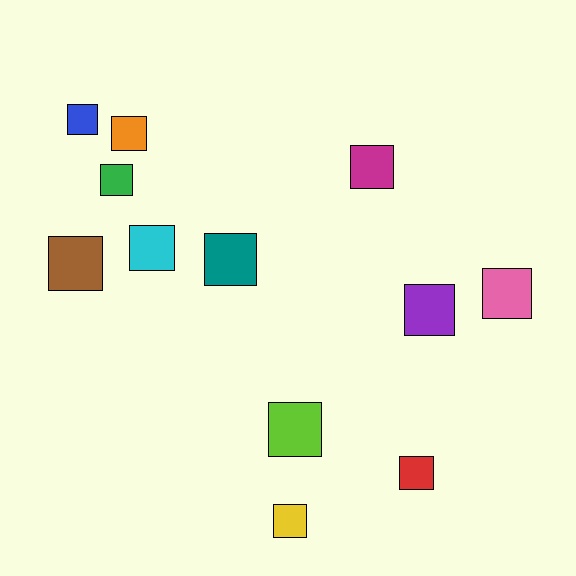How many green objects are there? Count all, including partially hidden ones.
There is 1 green object.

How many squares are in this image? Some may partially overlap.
There are 12 squares.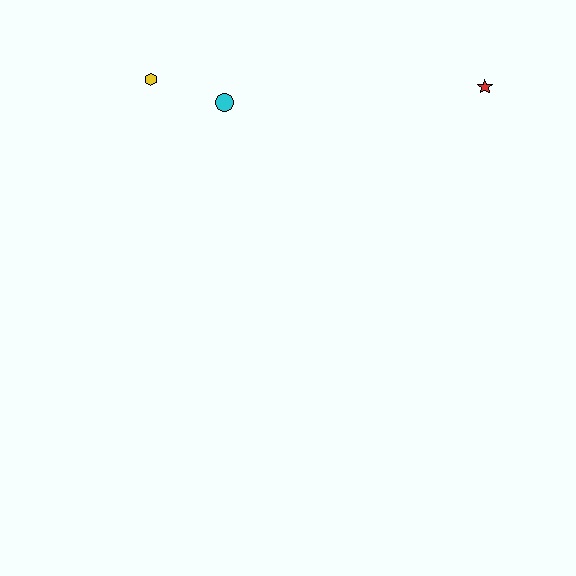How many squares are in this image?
There are no squares.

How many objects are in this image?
There are 3 objects.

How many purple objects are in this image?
There are no purple objects.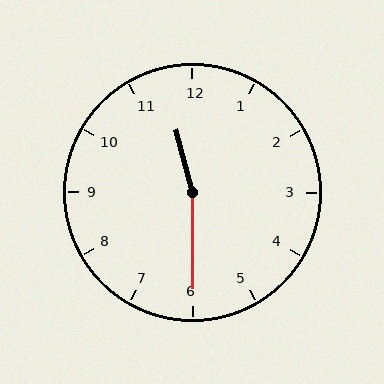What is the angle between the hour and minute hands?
Approximately 165 degrees.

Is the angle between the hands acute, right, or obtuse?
It is obtuse.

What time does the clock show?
11:30.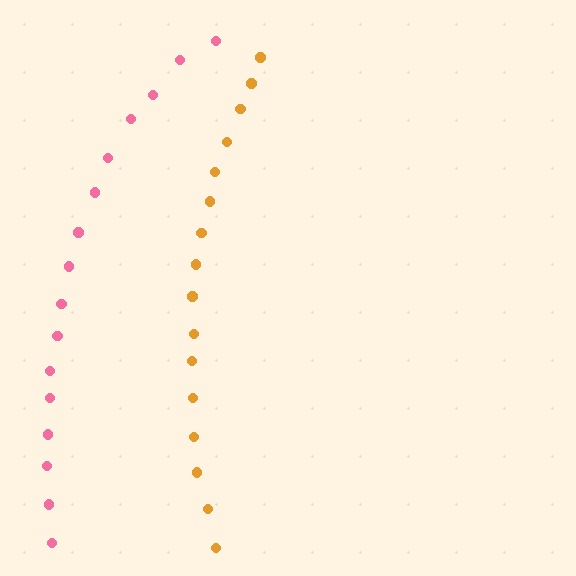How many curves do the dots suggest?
There are 2 distinct paths.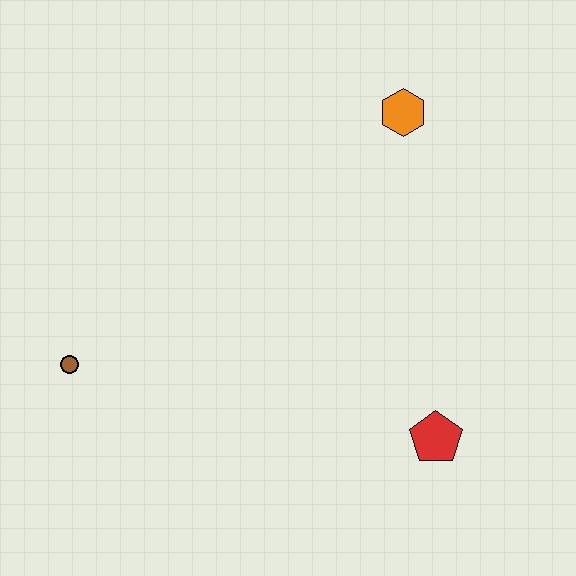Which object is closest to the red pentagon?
The orange hexagon is closest to the red pentagon.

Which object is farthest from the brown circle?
The orange hexagon is farthest from the brown circle.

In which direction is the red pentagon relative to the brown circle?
The red pentagon is to the right of the brown circle.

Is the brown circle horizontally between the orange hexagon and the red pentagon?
No